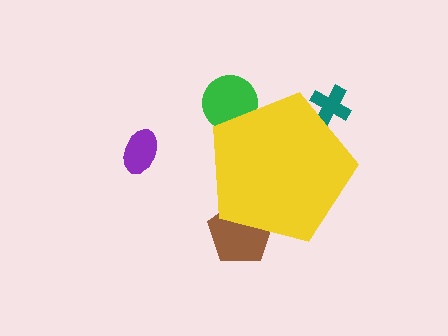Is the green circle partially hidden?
Yes, the green circle is partially hidden behind the yellow pentagon.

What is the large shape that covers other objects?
A yellow pentagon.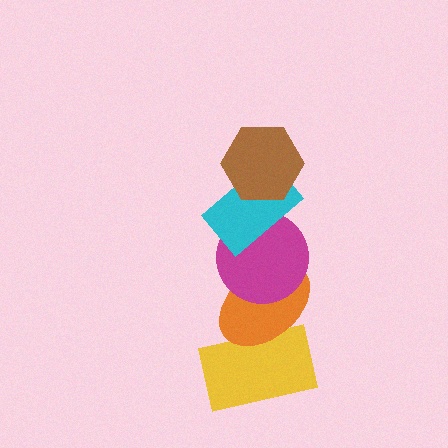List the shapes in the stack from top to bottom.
From top to bottom: the brown hexagon, the cyan rectangle, the magenta circle, the orange ellipse, the yellow rectangle.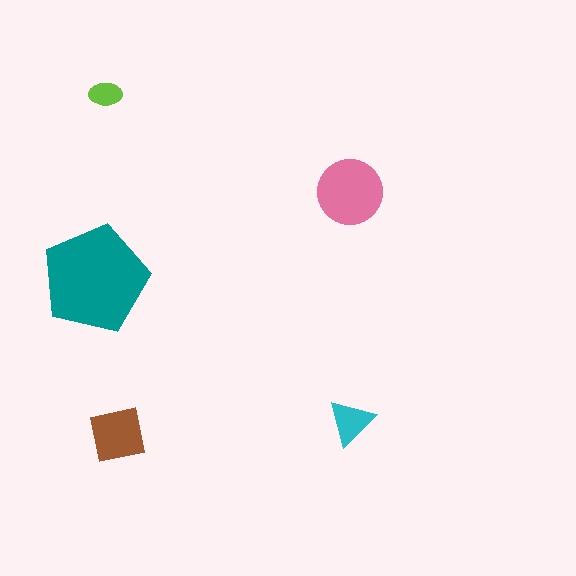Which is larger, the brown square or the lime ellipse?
The brown square.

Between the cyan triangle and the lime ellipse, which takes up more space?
The cyan triangle.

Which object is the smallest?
The lime ellipse.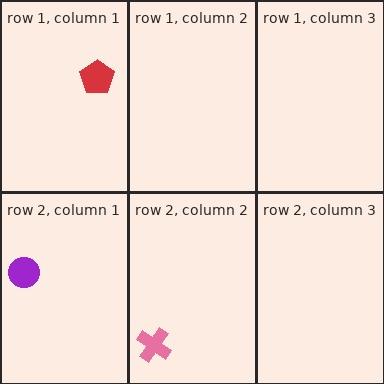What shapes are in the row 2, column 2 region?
The pink cross.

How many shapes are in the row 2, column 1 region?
1.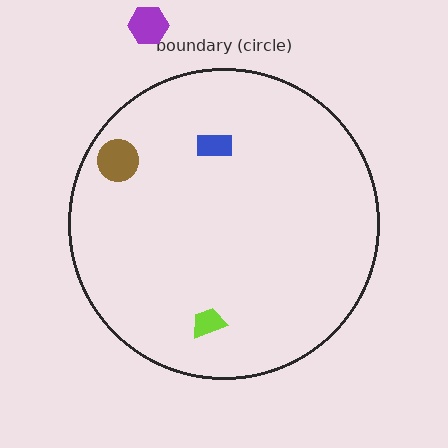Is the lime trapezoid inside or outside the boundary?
Inside.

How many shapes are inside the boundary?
3 inside, 1 outside.